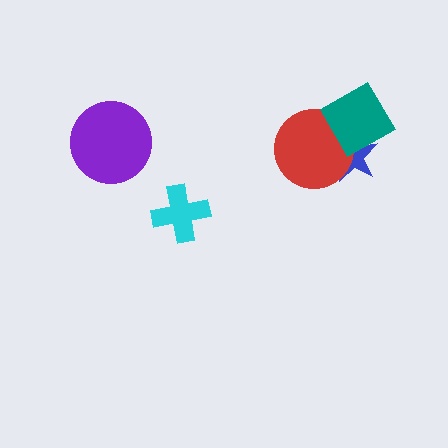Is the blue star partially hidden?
Yes, it is partially covered by another shape.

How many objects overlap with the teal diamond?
2 objects overlap with the teal diamond.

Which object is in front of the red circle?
The teal diamond is in front of the red circle.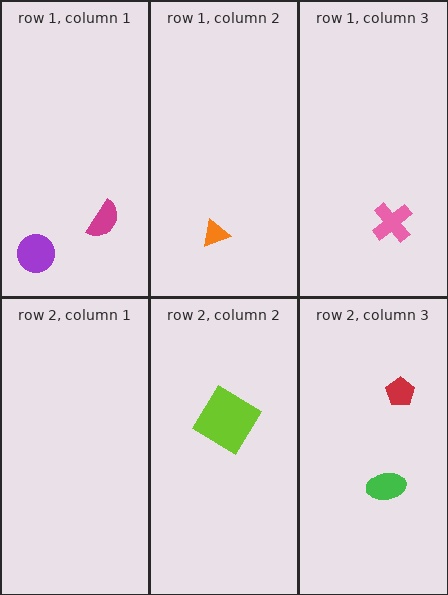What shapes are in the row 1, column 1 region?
The magenta semicircle, the purple circle.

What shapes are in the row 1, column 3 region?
The pink cross.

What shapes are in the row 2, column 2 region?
The lime diamond.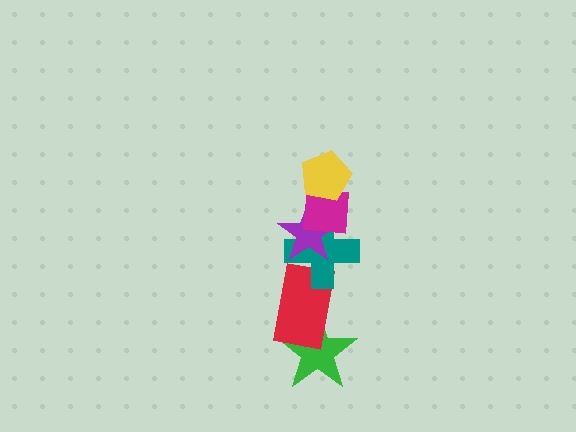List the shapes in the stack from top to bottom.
From top to bottom: the yellow pentagon, the magenta square, the purple star, the teal cross, the red rectangle, the green star.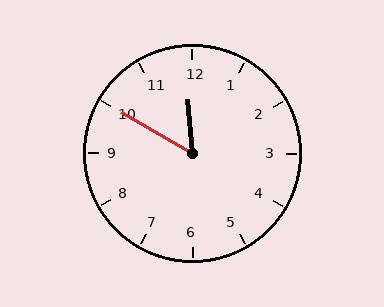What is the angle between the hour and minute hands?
Approximately 55 degrees.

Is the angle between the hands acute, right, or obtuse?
It is acute.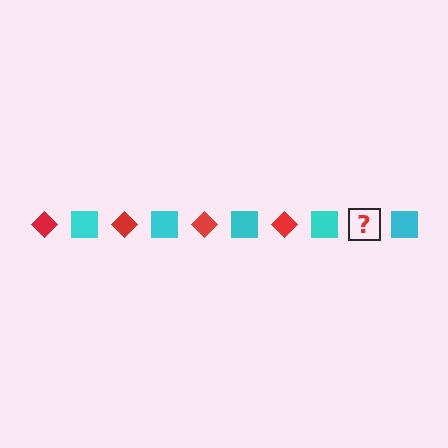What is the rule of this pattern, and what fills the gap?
The rule is that the pattern alternates between red diamond and cyan square. The gap should be filled with a red diamond.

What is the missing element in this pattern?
The missing element is a red diamond.